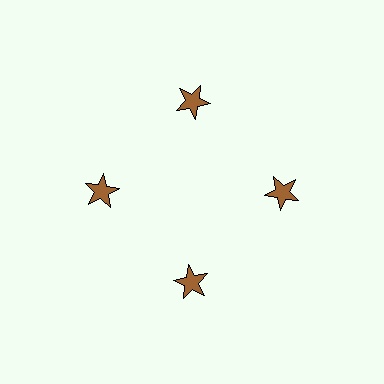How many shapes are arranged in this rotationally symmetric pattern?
There are 4 shapes, arranged in 4 groups of 1.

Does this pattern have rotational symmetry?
Yes, this pattern has 4-fold rotational symmetry. It looks the same after rotating 90 degrees around the center.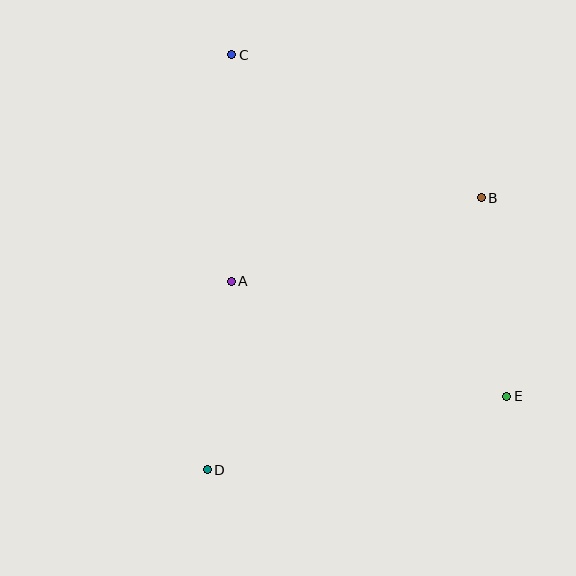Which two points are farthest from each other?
Points C and E are farthest from each other.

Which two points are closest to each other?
Points A and D are closest to each other.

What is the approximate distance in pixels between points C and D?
The distance between C and D is approximately 415 pixels.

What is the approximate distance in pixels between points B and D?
The distance between B and D is approximately 386 pixels.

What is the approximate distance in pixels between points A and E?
The distance between A and E is approximately 299 pixels.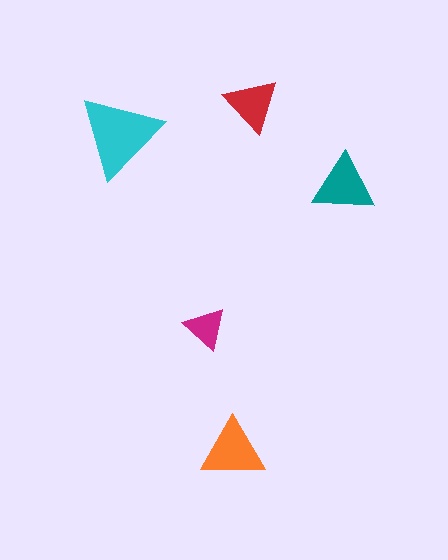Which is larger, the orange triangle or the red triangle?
The orange one.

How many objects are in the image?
There are 5 objects in the image.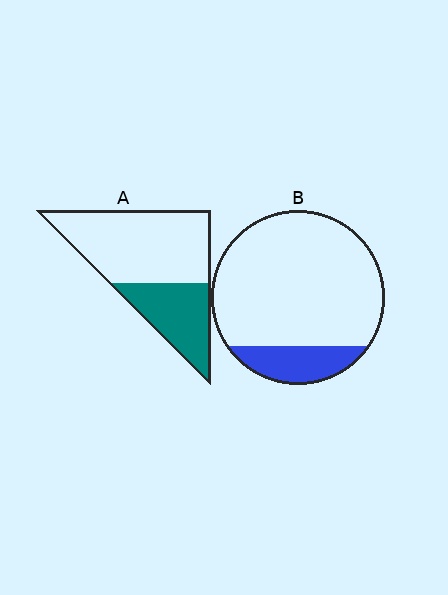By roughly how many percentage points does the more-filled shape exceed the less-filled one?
By roughly 20 percentage points (A over B).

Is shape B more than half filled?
No.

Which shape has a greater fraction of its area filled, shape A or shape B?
Shape A.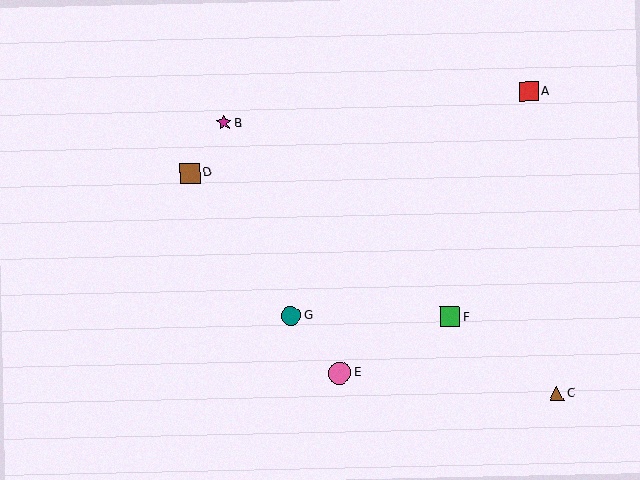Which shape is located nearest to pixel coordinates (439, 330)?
The green square (labeled F) at (450, 317) is nearest to that location.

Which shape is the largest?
The pink circle (labeled E) is the largest.